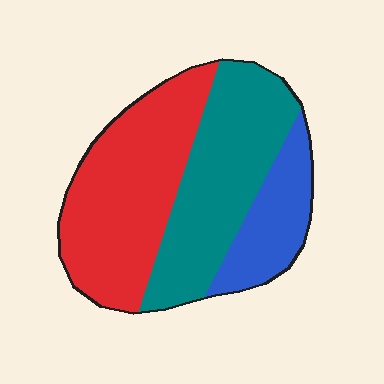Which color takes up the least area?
Blue, at roughly 20%.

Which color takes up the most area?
Red, at roughly 45%.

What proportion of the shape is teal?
Teal takes up about three eighths (3/8) of the shape.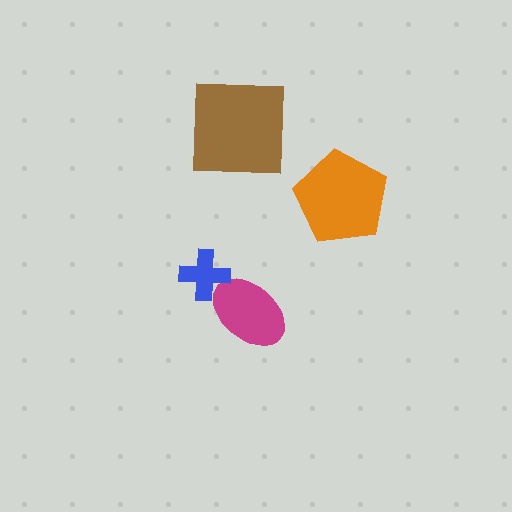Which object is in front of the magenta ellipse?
The blue cross is in front of the magenta ellipse.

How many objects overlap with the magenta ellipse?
1 object overlaps with the magenta ellipse.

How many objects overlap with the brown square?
0 objects overlap with the brown square.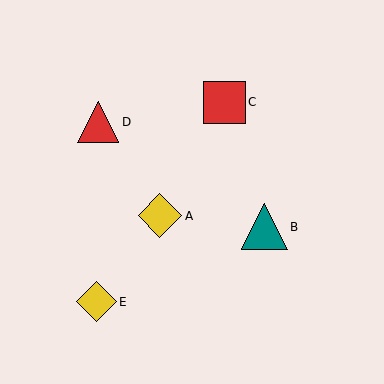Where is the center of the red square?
The center of the red square is at (224, 102).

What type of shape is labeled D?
Shape D is a red triangle.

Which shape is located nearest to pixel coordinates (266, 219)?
The teal triangle (labeled B) at (265, 227) is nearest to that location.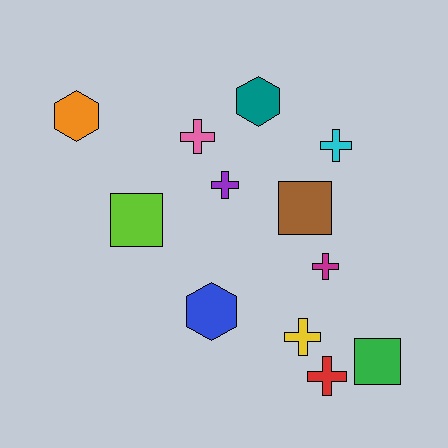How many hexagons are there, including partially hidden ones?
There are 3 hexagons.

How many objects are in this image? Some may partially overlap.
There are 12 objects.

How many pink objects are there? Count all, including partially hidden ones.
There is 1 pink object.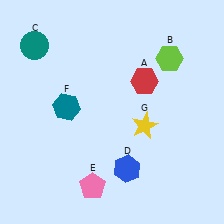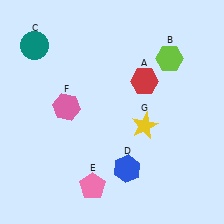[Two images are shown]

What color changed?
The hexagon (F) changed from teal in Image 1 to pink in Image 2.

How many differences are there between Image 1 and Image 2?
There is 1 difference between the two images.